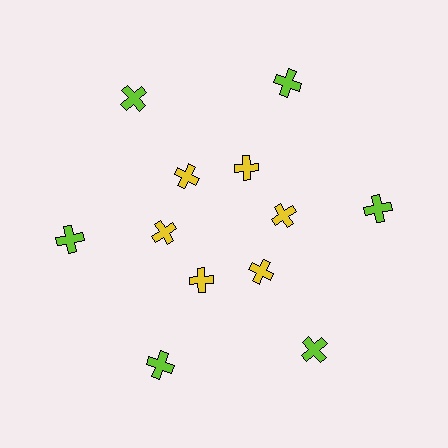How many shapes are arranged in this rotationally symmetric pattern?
There are 12 shapes, arranged in 6 groups of 2.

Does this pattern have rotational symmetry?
Yes, this pattern has 6-fold rotational symmetry. It looks the same after rotating 60 degrees around the center.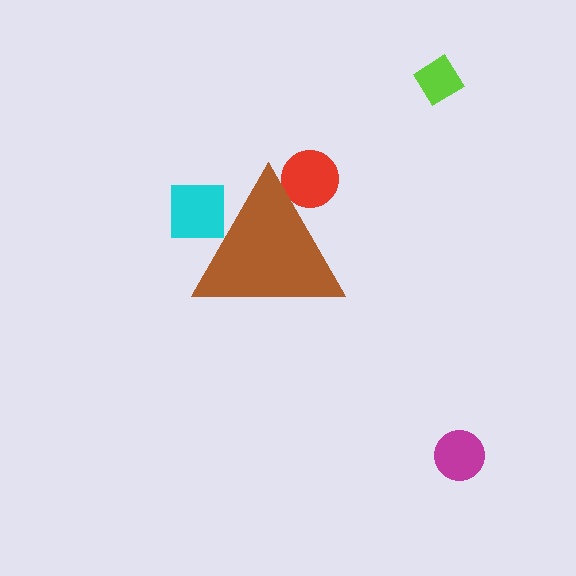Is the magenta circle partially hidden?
No, the magenta circle is fully visible.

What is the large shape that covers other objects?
A brown triangle.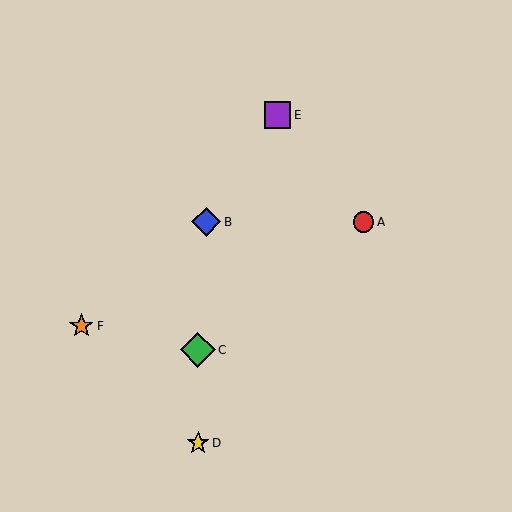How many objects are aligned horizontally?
2 objects (A, B) are aligned horizontally.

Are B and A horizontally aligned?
Yes, both are at y≈222.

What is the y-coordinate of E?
Object E is at y≈115.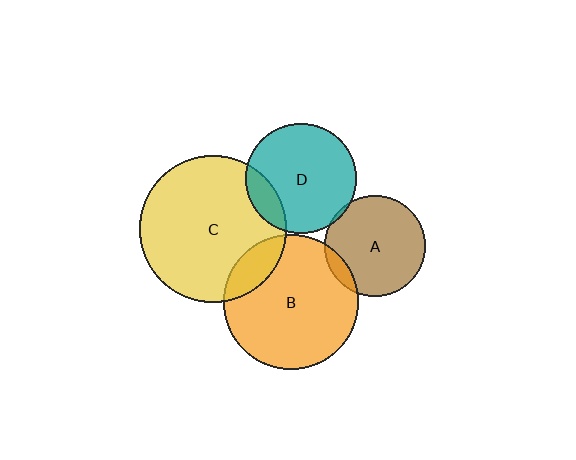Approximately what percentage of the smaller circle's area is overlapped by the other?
Approximately 15%.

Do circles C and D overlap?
Yes.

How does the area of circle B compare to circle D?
Approximately 1.5 times.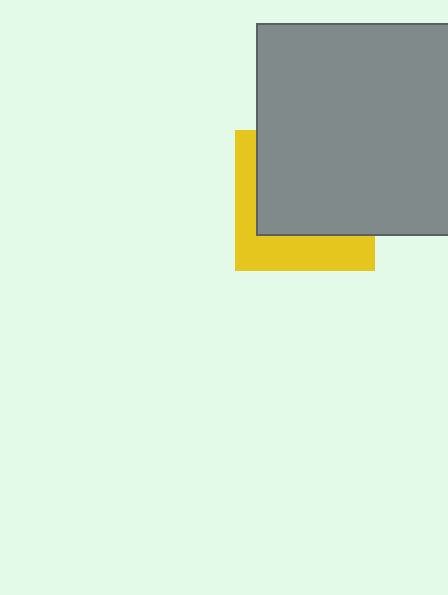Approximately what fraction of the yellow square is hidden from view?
Roughly 64% of the yellow square is hidden behind the gray rectangle.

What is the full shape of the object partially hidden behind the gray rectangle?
The partially hidden object is a yellow square.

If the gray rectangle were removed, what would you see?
You would see the complete yellow square.